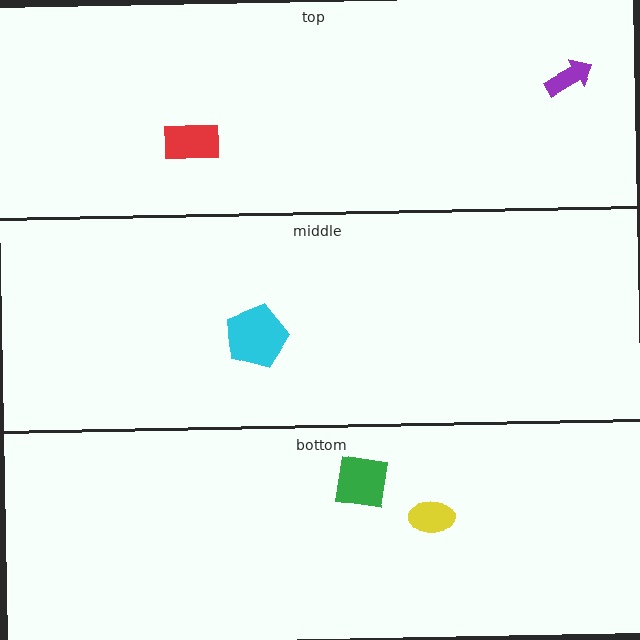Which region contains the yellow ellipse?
The bottom region.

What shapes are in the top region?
The purple arrow, the red rectangle.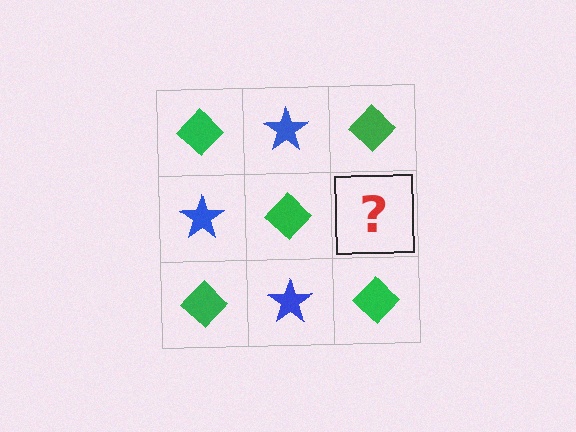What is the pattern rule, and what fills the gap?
The rule is that it alternates green diamond and blue star in a checkerboard pattern. The gap should be filled with a blue star.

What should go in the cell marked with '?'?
The missing cell should contain a blue star.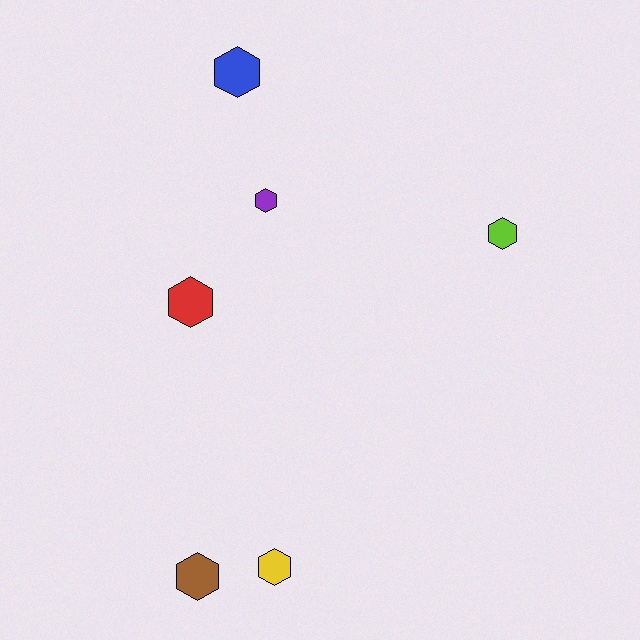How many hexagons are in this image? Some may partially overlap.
There are 6 hexagons.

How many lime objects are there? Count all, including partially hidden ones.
There is 1 lime object.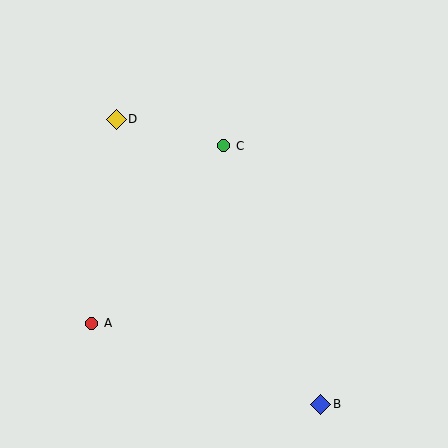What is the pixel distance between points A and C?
The distance between A and C is 221 pixels.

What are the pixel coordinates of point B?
Point B is at (321, 404).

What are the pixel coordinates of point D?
Point D is at (116, 119).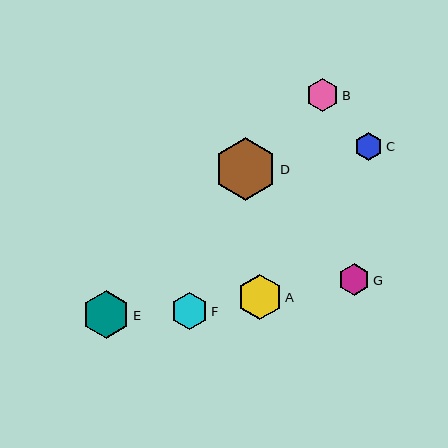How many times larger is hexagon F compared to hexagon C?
Hexagon F is approximately 1.3 times the size of hexagon C.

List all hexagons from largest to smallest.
From largest to smallest: D, E, A, F, B, G, C.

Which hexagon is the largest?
Hexagon D is the largest with a size of approximately 62 pixels.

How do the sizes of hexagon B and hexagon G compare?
Hexagon B and hexagon G are approximately the same size.